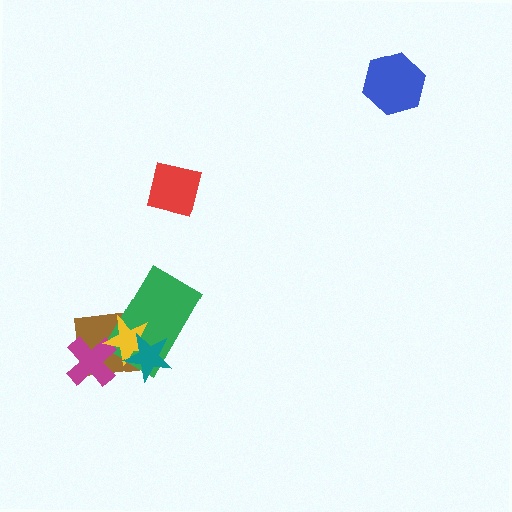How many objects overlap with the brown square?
4 objects overlap with the brown square.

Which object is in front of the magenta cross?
The yellow star is in front of the magenta cross.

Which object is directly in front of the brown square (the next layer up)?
The green rectangle is directly in front of the brown square.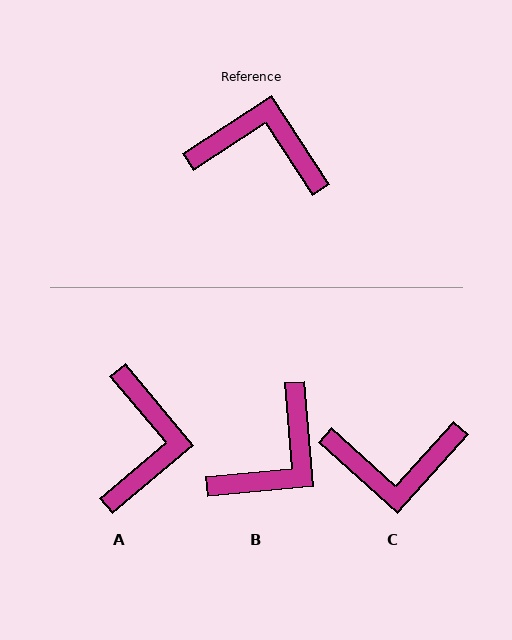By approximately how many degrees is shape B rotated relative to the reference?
Approximately 118 degrees clockwise.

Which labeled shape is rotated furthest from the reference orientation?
C, about 165 degrees away.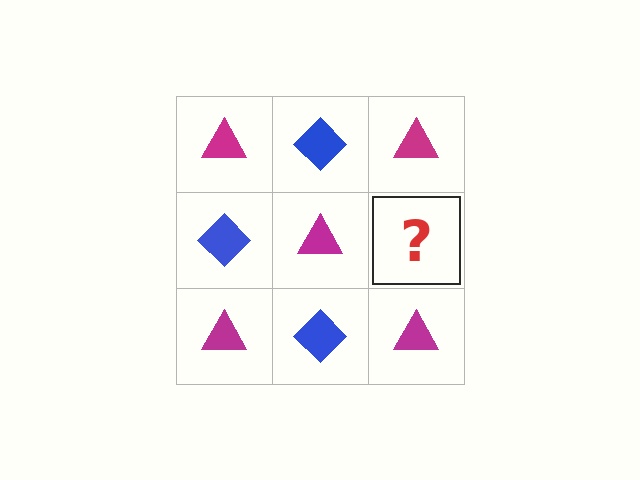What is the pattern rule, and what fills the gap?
The rule is that it alternates magenta triangle and blue diamond in a checkerboard pattern. The gap should be filled with a blue diamond.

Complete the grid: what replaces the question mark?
The question mark should be replaced with a blue diamond.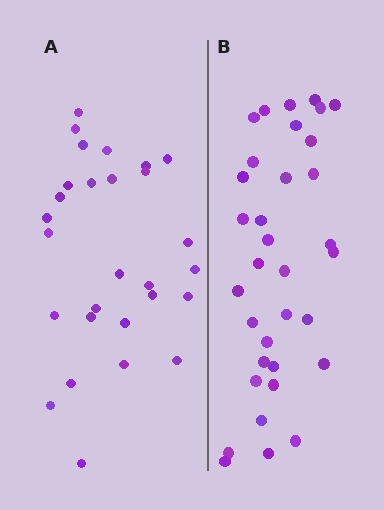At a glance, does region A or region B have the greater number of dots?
Region B (the right region) has more dots.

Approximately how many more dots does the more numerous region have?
Region B has about 6 more dots than region A.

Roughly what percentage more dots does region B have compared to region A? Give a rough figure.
About 20% more.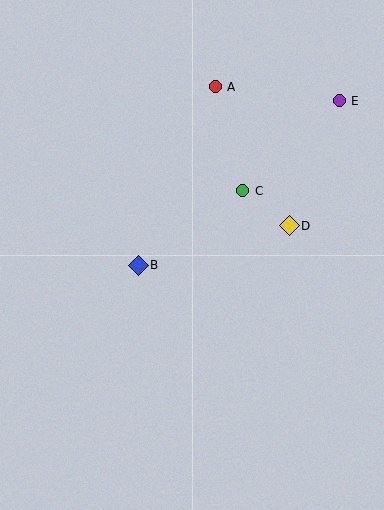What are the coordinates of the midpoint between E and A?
The midpoint between E and A is at (277, 94).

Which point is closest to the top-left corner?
Point A is closest to the top-left corner.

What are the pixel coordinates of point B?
Point B is at (138, 265).